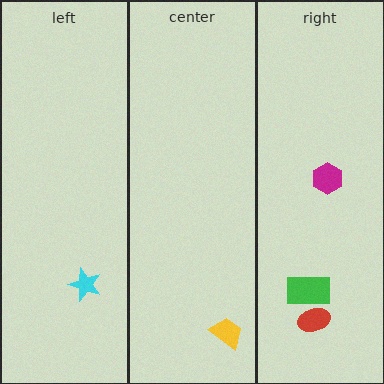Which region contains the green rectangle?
The right region.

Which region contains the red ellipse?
The right region.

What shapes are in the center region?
The yellow trapezoid.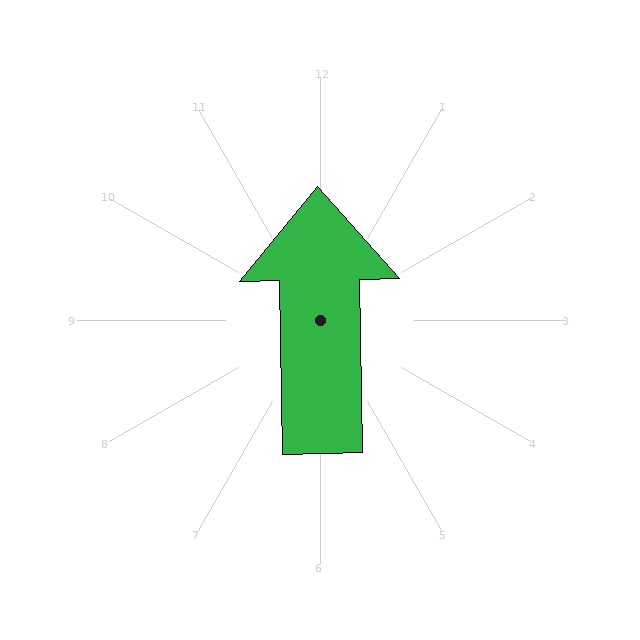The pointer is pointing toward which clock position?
Roughly 12 o'clock.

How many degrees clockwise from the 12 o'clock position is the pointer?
Approximately 359 degrees.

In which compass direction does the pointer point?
North.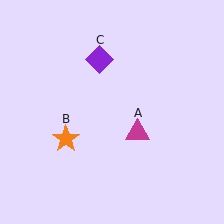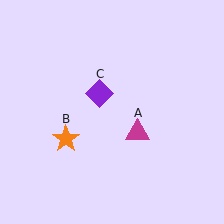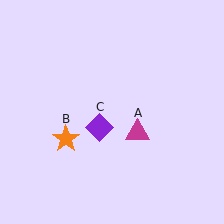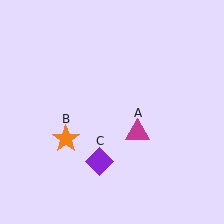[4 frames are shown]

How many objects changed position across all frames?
1 object changed position: purple diamond (object C).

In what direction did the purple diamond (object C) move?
The purple diamond (object C) moved down.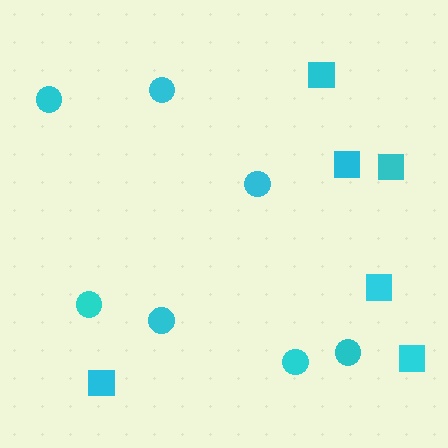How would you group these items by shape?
There are 2 groups: one group of squares (6) and one group of circles (7).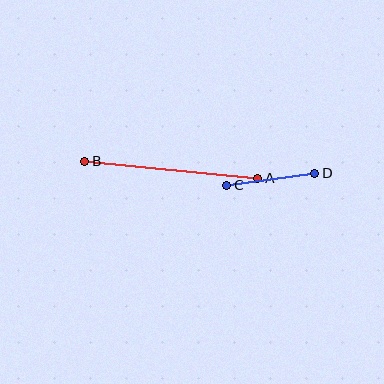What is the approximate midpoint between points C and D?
The midpoint is at approximately (271, 179) pixels.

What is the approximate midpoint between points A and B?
The midpoint is at approximately (171, 170) pixels.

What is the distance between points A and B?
The distance is approximately 174 pixels.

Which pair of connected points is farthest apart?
Points A and B are farthest apart.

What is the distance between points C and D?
The distance is approximately 89 pixels.